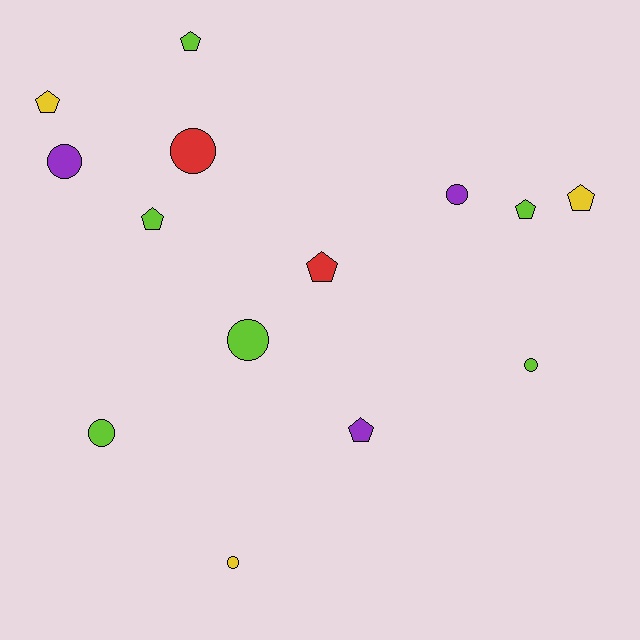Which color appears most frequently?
Lime, with 6 objects.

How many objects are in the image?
There are 14 objects.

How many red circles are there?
There is 1 red circle.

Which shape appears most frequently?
Circle, with 7 objects.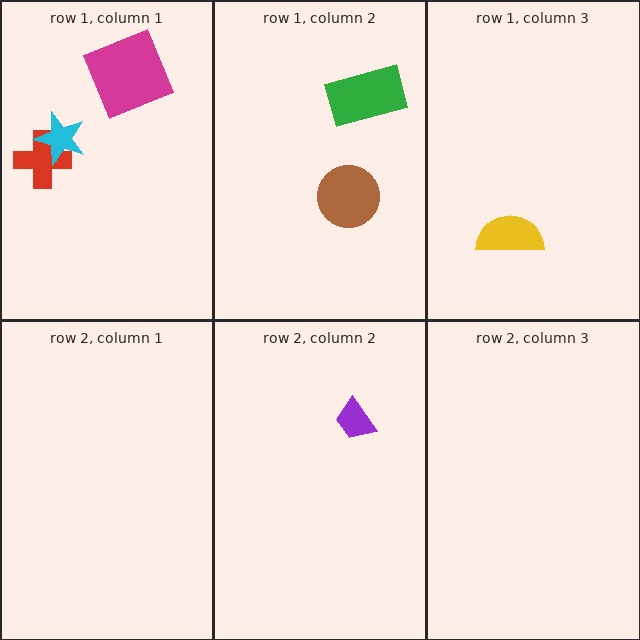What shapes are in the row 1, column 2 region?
The brown circle, the green rectangle.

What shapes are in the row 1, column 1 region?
The magenta square, the red cross, the cyan star.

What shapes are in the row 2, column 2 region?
The purple trapezoid.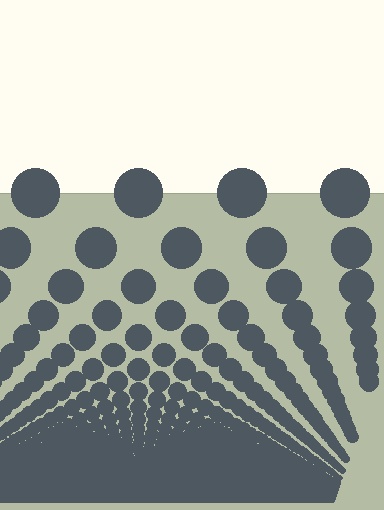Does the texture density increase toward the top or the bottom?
Density increases toward the bottom.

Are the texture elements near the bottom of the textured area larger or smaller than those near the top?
Smaller. The gradient is inverted — elements near the bottom are smaller and denser.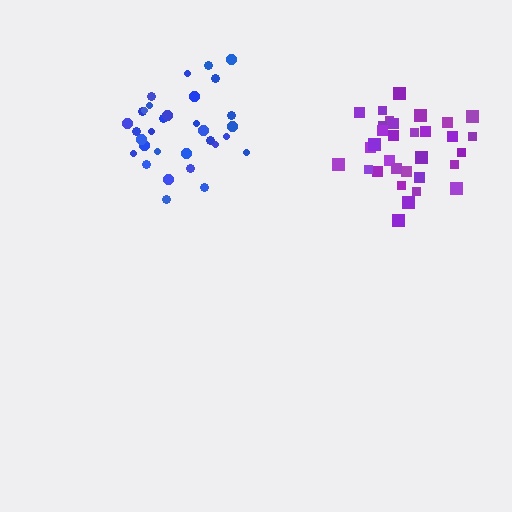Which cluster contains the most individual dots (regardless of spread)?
Purple (32).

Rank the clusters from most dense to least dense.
purple, blue.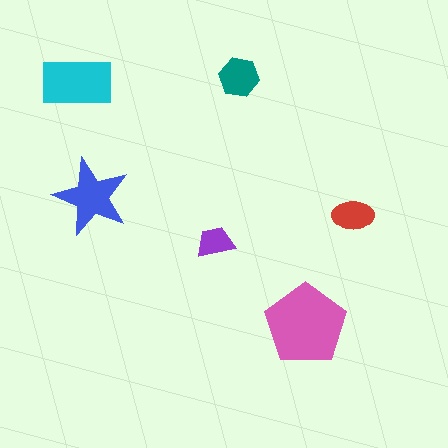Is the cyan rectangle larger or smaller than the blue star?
Larger.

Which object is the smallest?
The purple trapezoid.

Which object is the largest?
The pink pentagon.